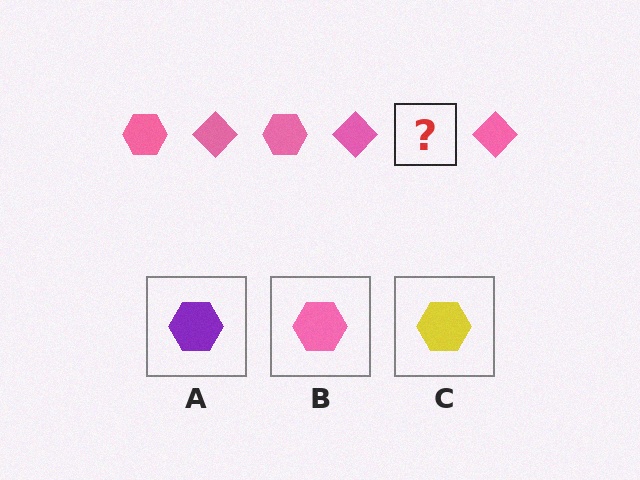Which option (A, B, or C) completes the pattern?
B.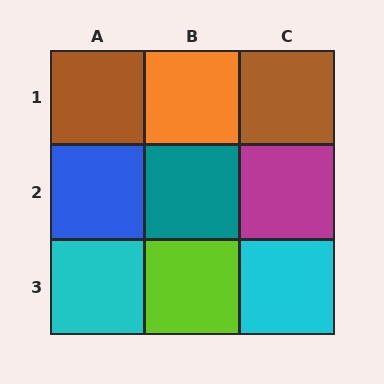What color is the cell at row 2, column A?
Blue.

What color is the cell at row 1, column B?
Orange.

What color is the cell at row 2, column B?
Teal.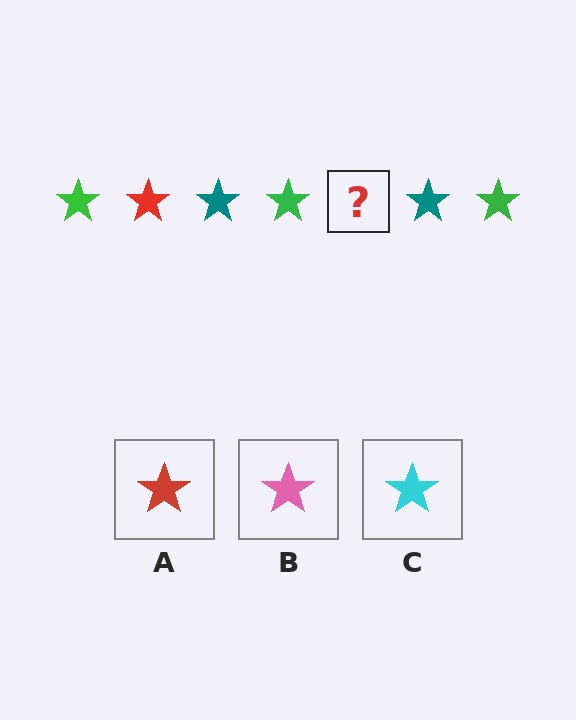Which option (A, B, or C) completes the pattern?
A.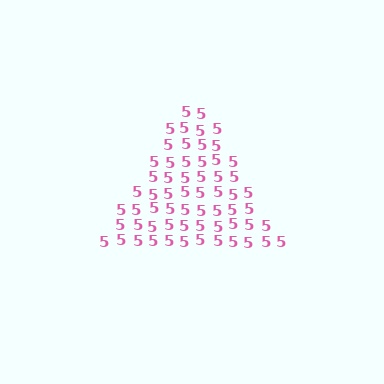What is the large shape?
The large shape is a triangle.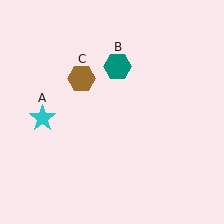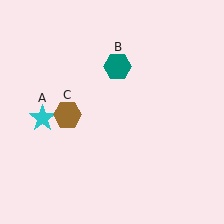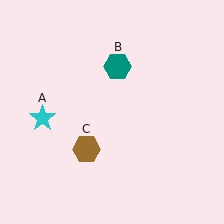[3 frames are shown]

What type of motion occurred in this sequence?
The brown hexagon (object C) rotated counterclockwise around the center of the scene.